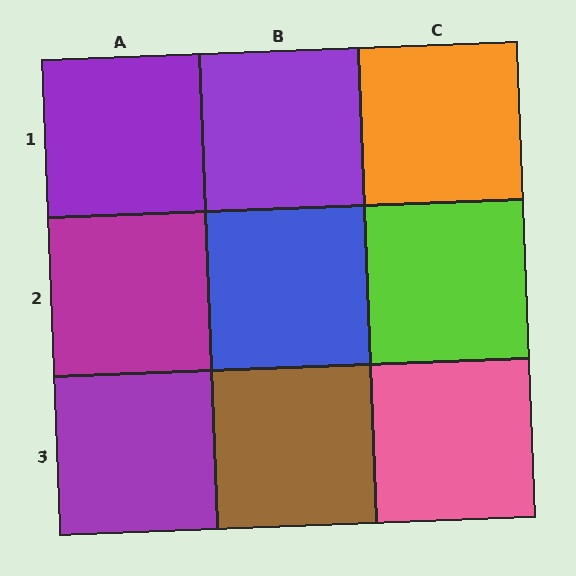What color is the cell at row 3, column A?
Purple.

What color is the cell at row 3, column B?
Brown.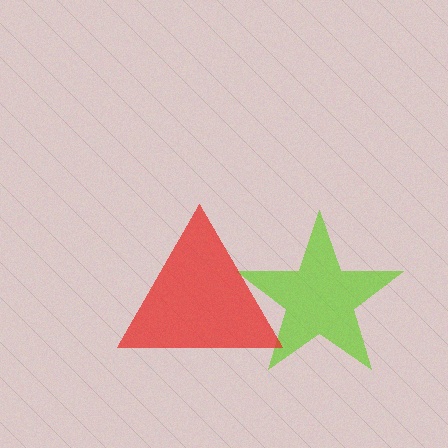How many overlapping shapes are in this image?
There are 2 overlapping shapes in the image.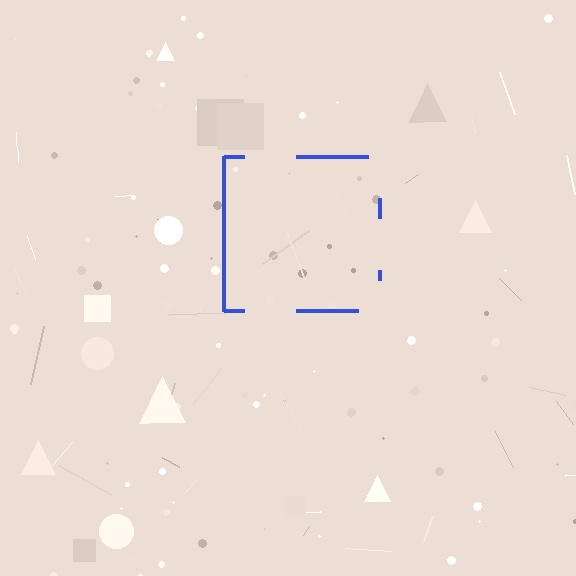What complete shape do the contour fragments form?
The contour fragments form a square.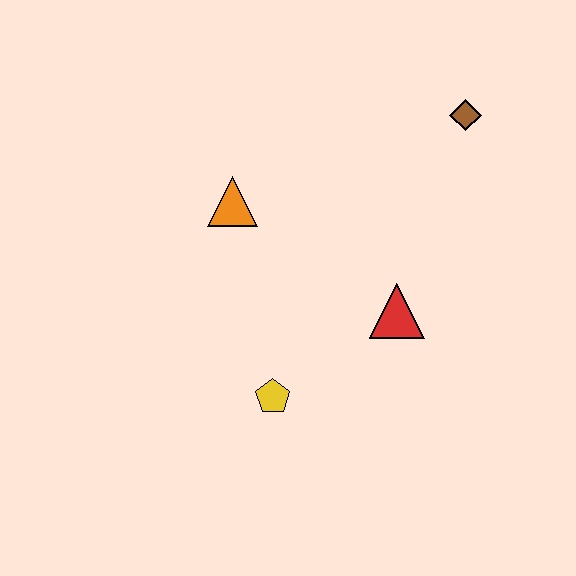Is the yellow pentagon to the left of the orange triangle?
No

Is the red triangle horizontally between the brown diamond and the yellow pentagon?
Yes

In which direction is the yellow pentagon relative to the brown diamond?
The yellow pentagon is below the brown diamond.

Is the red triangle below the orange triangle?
Yes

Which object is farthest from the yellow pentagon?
The brown diamond is farthest from the yellow pentagon.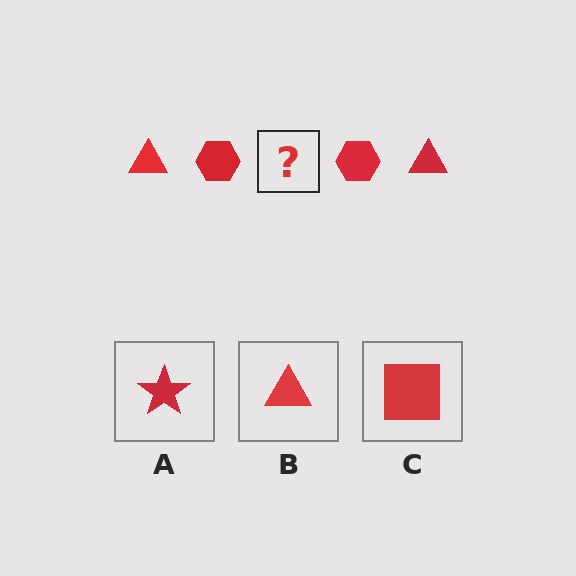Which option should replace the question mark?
Option B.